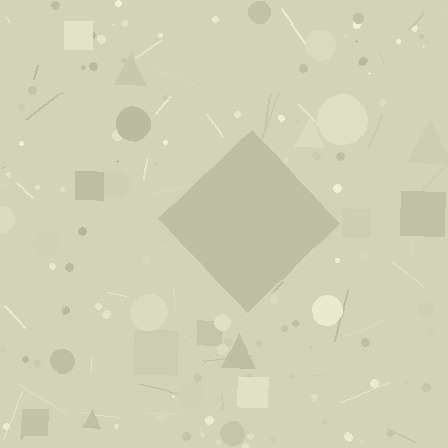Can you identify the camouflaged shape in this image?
The camouflaged shape is a diamond.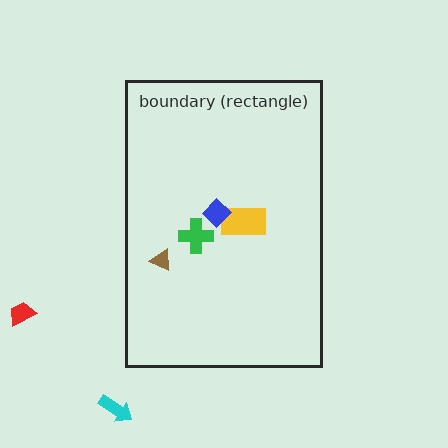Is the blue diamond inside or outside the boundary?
Inside.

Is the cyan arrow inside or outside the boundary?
Outside.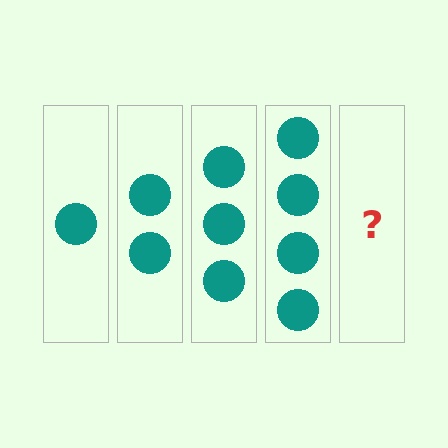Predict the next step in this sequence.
The next step is 5 circles.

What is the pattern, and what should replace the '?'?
The pattern is that each step adds one more circle. The '?' should be 5 circles.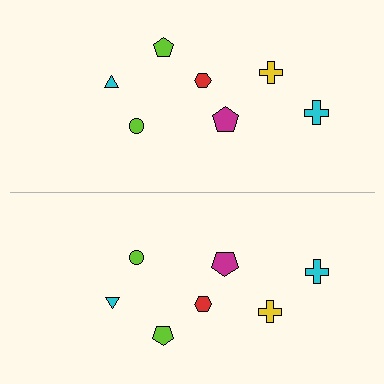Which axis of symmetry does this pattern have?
The pattern has a horizontal axis of symmetry running through the center of the image.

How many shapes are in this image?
There are 14 shapes in this image.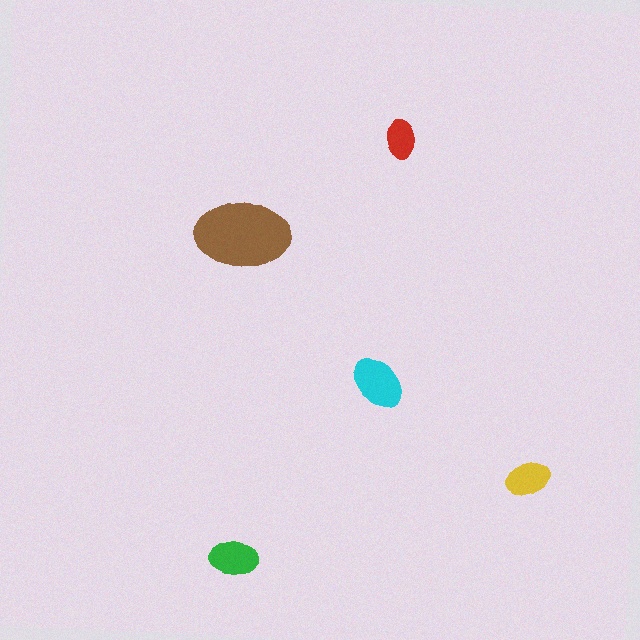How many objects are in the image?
There are 5 objects in the image.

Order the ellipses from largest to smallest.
the brown one, the cyan one, the green one, the yellow one, the red one.